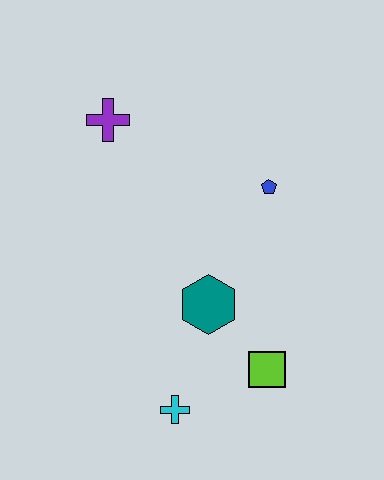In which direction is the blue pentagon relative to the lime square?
The blue pentagon is above the lime square.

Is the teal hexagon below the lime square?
No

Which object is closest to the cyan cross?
The lime square is closest to the cyan cross.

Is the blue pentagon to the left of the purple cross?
No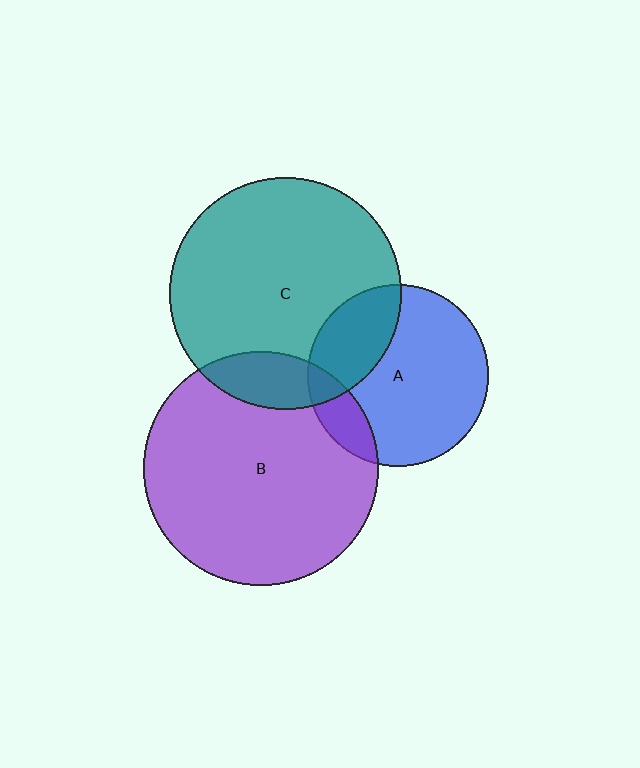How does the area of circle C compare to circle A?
Approximately 1.6 times.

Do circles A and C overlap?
Yes.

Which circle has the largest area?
Circle B (purple).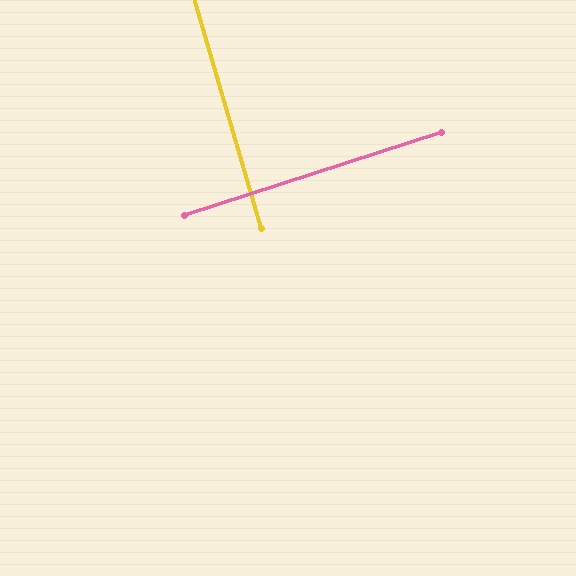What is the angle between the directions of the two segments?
Approximately 88 degrees.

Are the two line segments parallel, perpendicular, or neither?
Perpendicular — they meet at approximately 88°.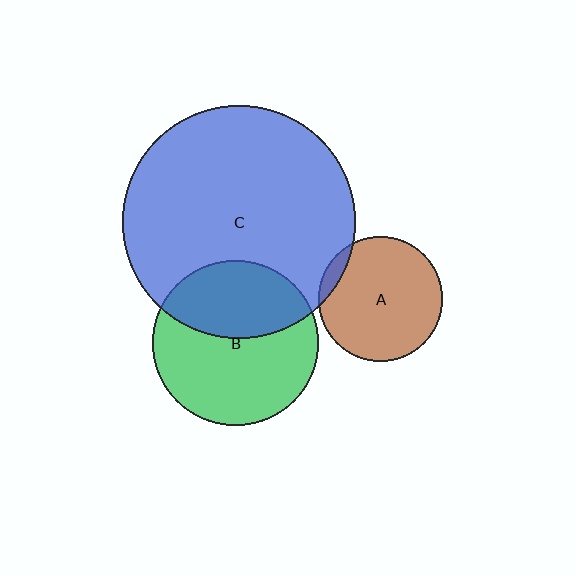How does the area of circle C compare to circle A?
Approximately 3.5 times.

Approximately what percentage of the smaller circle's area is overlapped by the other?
Approximately 5%.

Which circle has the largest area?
Circle C (blue).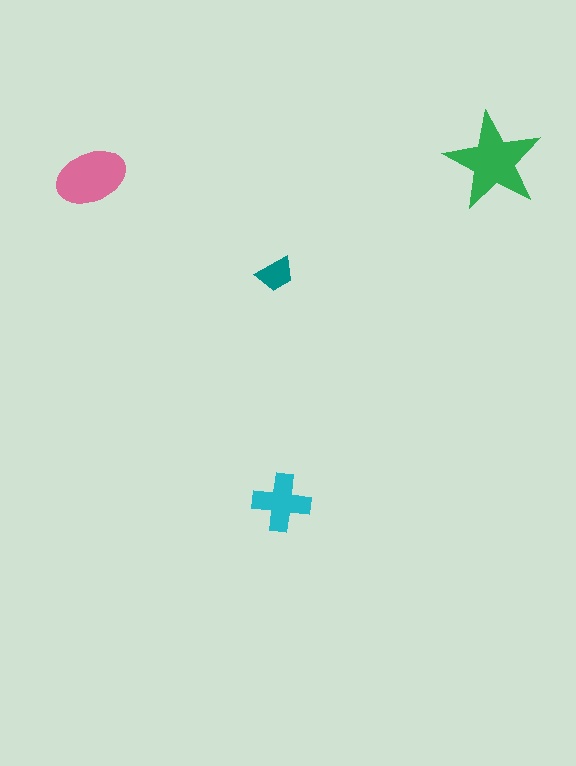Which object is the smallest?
The teal trapezoid.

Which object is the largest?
The green star.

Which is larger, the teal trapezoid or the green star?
The green star.